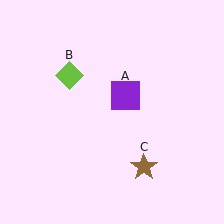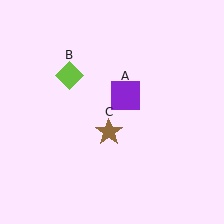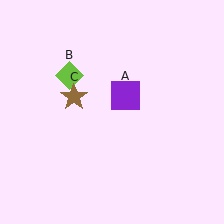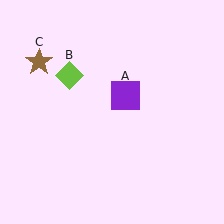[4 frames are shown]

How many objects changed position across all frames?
1 object changed position: brown star (object C).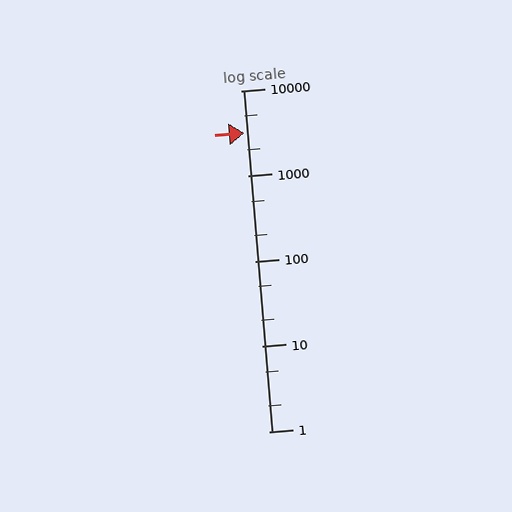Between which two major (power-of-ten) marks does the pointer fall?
The pointer is between 1000 and 10000.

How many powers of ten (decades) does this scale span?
The scale spans 4 decades, from 1 to 10000.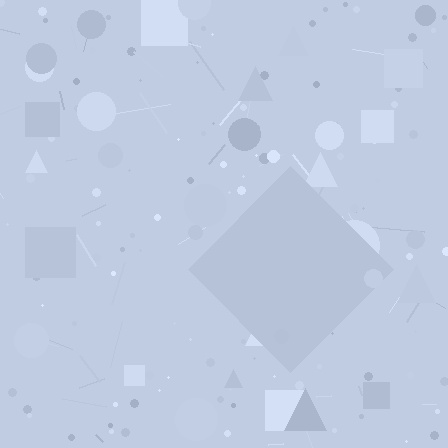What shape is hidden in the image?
A diamond is hidden in the image.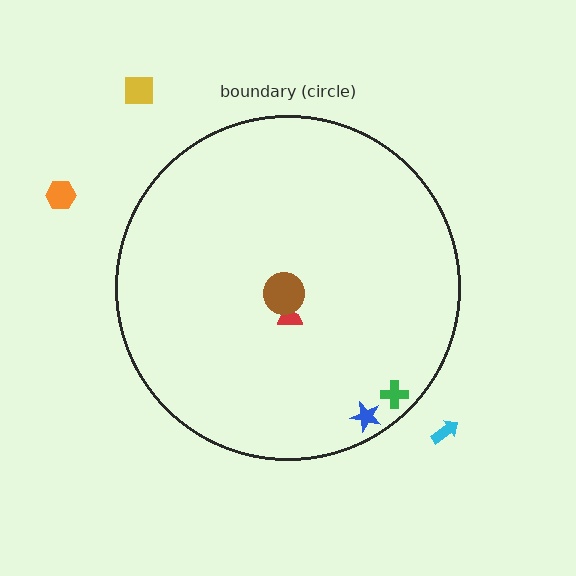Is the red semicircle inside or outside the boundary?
Inside.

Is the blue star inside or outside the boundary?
Inside.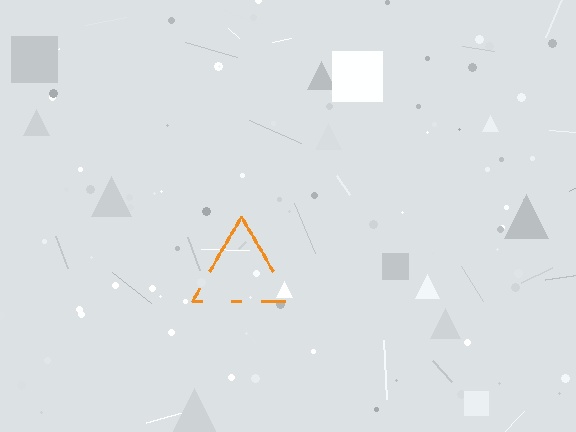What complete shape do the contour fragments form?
The contour fragments form a triangle.